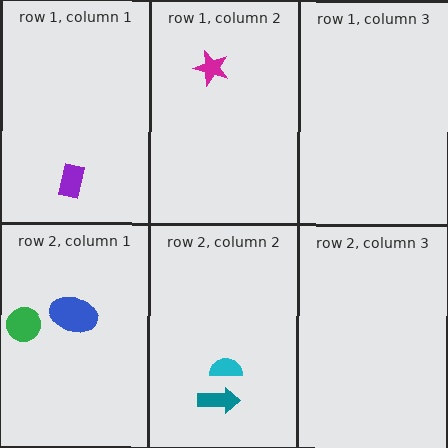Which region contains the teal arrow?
The row 2, column 2 region.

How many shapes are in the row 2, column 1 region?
2.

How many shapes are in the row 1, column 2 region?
1.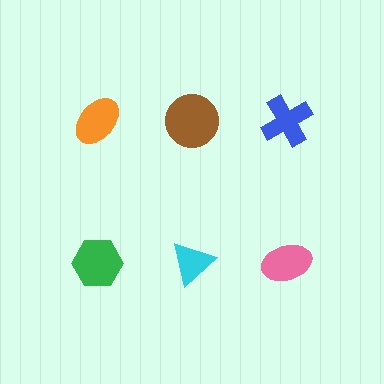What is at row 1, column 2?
A brown circle.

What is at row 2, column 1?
A green hexagon.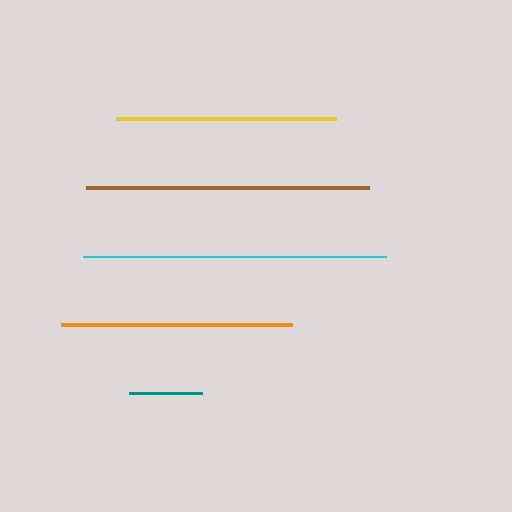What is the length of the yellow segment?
The yellow segment is approximately 220 pixels long.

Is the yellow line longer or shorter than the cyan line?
The cyan line is longer than the yellow line.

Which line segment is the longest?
The cyan line is the longest at approximately 303 pixels.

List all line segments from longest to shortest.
From longest to shortest: cyan, brown, orange, yellow, teal.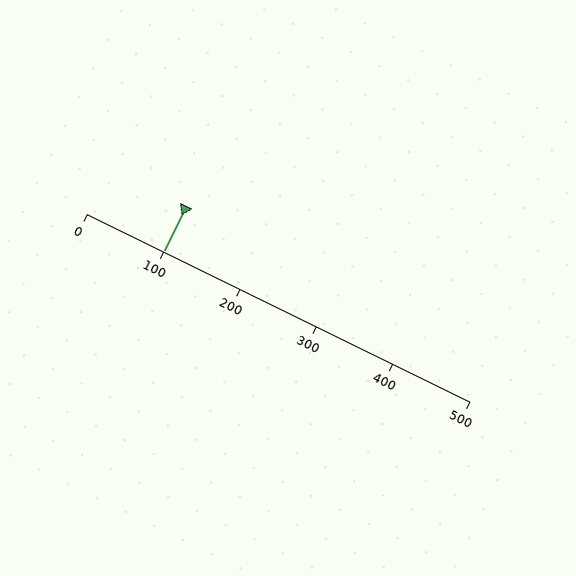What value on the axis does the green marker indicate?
The marker indicates approximately 100.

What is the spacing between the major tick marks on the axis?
The major ticks are spaced 100 apart.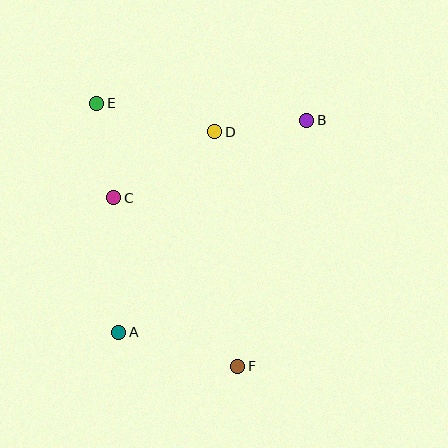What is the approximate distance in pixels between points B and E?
The distance between B and E is approximately 210 pixels.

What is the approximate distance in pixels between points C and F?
The distance between C and F is approximately 209 pixels.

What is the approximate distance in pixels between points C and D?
The distance between C and D is approximately 121 pixels.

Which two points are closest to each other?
Points B and D are closest to each other.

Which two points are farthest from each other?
Points E and F are farthest from each other.